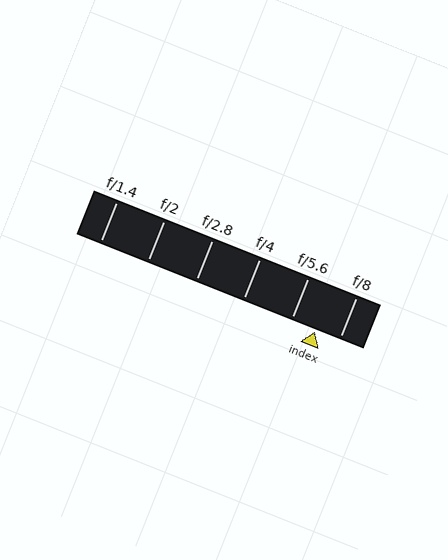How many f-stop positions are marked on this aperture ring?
There are 6 f-stop positions marked.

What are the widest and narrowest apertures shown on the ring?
The widest aperture shown is f/1.4 and the narrowest is f/8.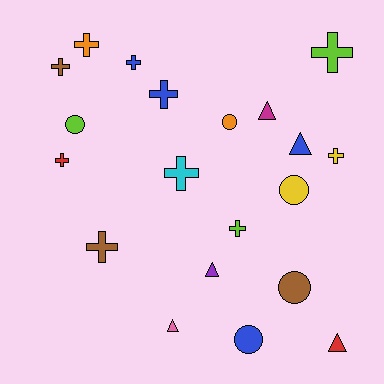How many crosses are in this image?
There are 10 crosses.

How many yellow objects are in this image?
There are 2 yellow objects.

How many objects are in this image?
There are 20 objects.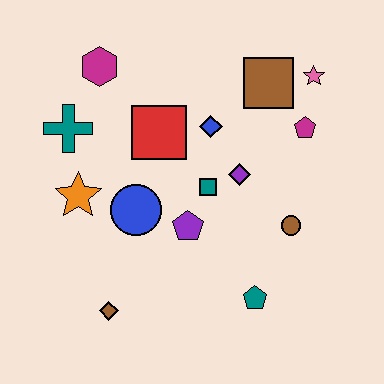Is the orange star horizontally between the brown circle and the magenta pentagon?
No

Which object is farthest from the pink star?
The brown diamond is farthest from the pink star.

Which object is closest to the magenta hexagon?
The teal cross is closest to the magenta hexagon.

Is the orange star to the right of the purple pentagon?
No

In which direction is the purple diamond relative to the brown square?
The purple diamond is below the brown square.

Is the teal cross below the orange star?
No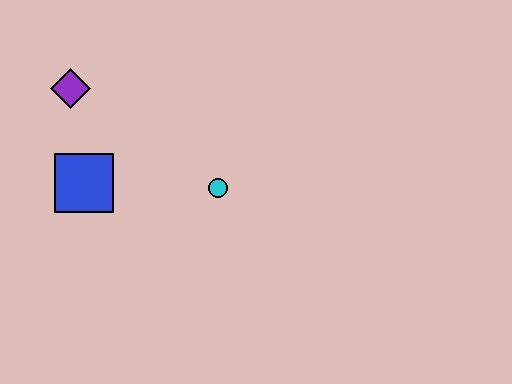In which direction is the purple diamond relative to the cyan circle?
The purple diamond is to the left of the cyan circle.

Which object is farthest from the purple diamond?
The cyan circle is farthest from the purple diamond.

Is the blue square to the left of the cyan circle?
Yes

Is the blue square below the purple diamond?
Yes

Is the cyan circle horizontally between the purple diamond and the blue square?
No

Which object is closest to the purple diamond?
The blue square is closest to the purple diamond.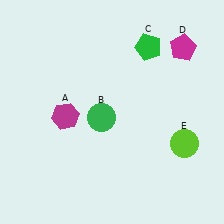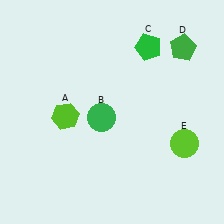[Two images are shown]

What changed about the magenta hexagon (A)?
In Image 1, A is magenta. In Image 2, it changed to lime.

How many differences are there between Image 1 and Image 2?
There are 2 differences between the two images.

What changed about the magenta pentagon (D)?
In Image 1, D is magenta. In Image 2, it changed to green.